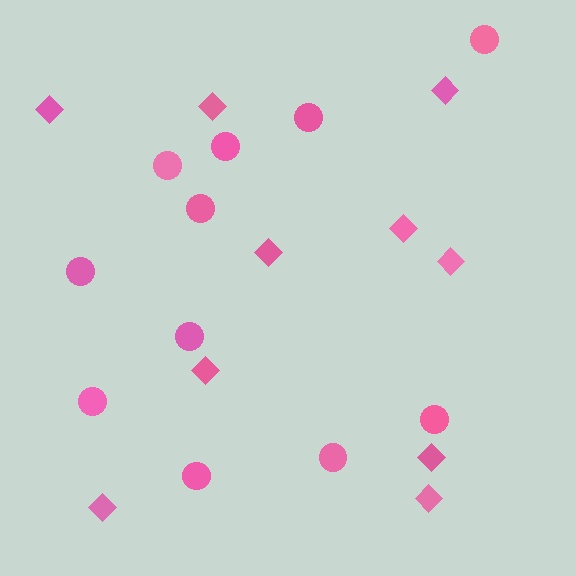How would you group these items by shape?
There are 2 groups: one group of circles (11) and one group of diamonds (10).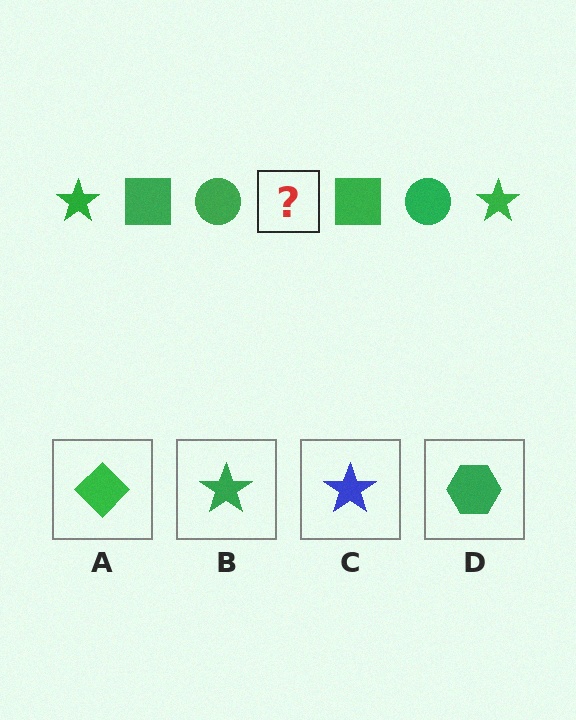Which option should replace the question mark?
Option B.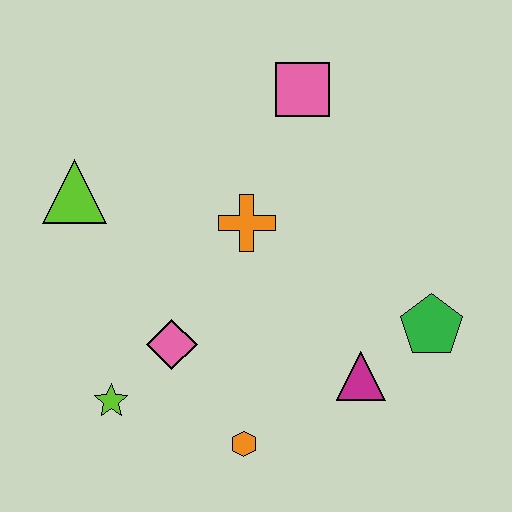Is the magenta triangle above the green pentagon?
No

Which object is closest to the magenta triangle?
The green pentagon is closest to the magenta triangle.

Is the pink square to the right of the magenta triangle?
No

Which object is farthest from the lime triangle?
The green pentagon is farthest from the lime triangle.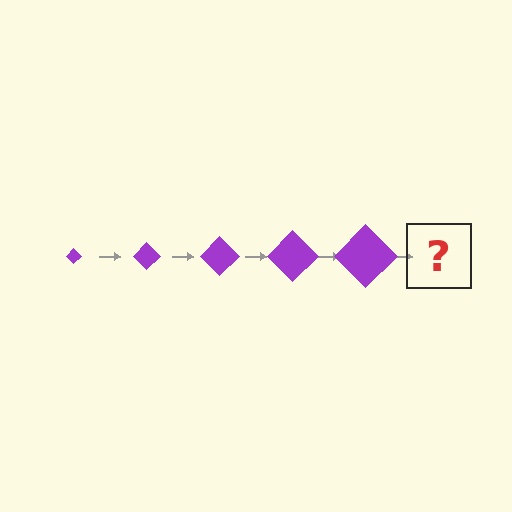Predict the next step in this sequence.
The next step is a purple diamond, larger than the previous one.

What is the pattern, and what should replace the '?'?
The pattern is that the diamond gets progressively larger each step. The '?' should be a purple diamond, larger than the previous one.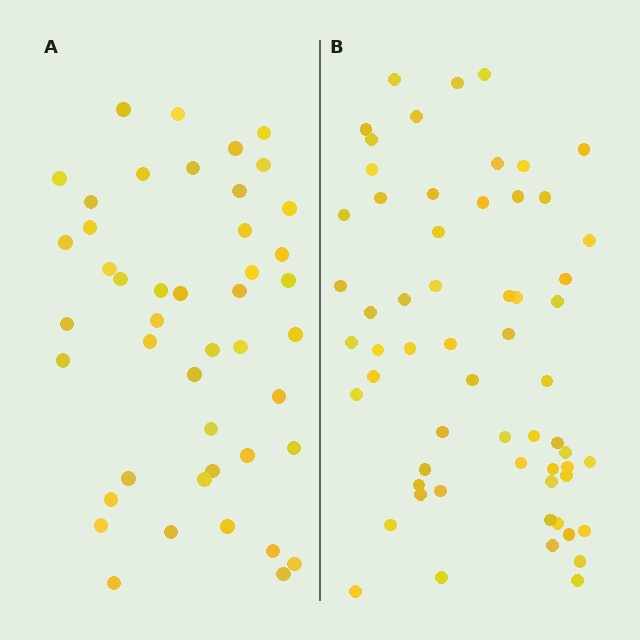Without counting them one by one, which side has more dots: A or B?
Region B (the right region) has more dots.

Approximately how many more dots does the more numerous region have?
Region B has approximately 15 more dots than region A.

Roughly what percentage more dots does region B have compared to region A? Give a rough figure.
About 35% more.